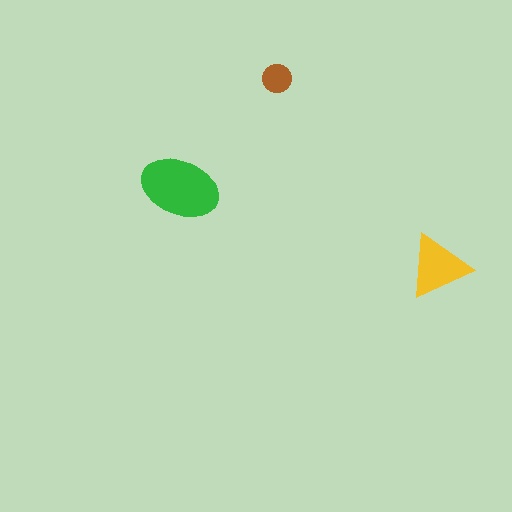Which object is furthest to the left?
The green ellipse is leftmost.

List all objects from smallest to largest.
The brown circle, the yellow triangle, the green ellipse.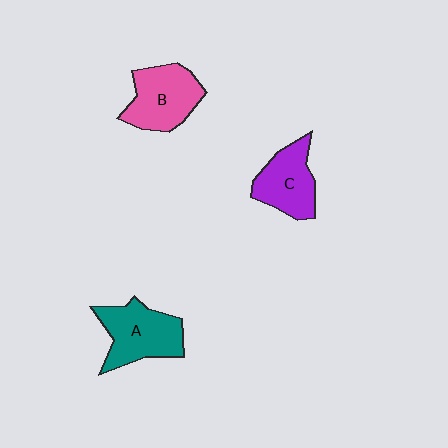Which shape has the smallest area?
Shape C (purple).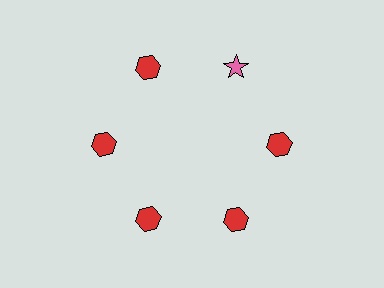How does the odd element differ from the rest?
It differs in both color (pink instead of red) and shape (star instead of hexagon).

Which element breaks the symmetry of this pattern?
The pink star at roughly the 1 o'clock position breaks the symmetry. All other shapes are red hexagons.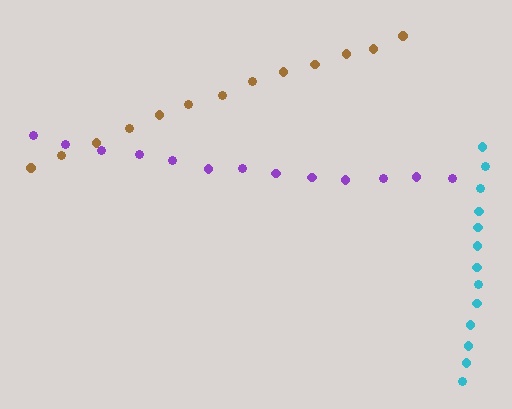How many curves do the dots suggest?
There are 3 distinct paths.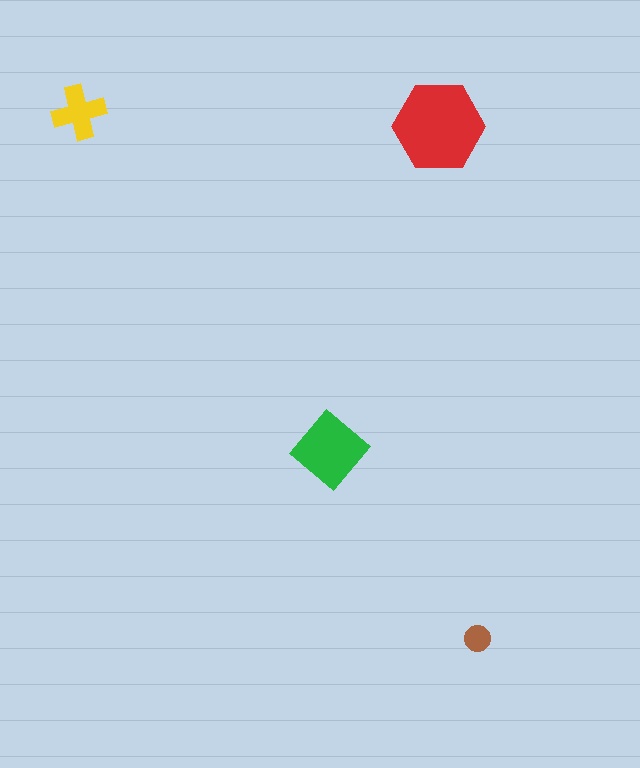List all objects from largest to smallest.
The red hexagon, the green diamond, the yellow cross, the brown circle.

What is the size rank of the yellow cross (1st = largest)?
3rd.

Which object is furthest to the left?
The yellow cross is leftmost.